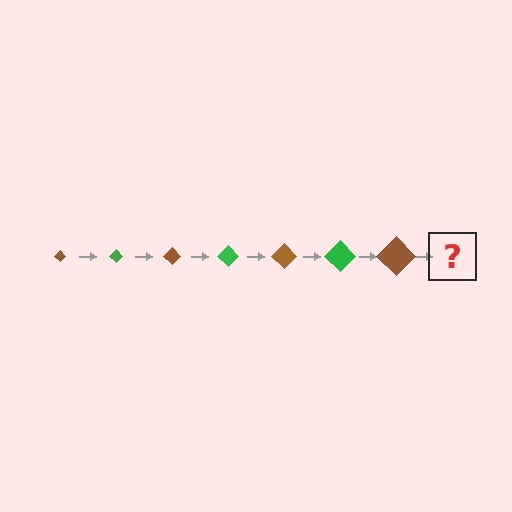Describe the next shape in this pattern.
It should be a green diamond, larger than the previous one.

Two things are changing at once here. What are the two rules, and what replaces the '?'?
The two rules are that the diamond grows larger each step and the color cycles through brown and green. The '?' should be a green diamond, larger than the previous one.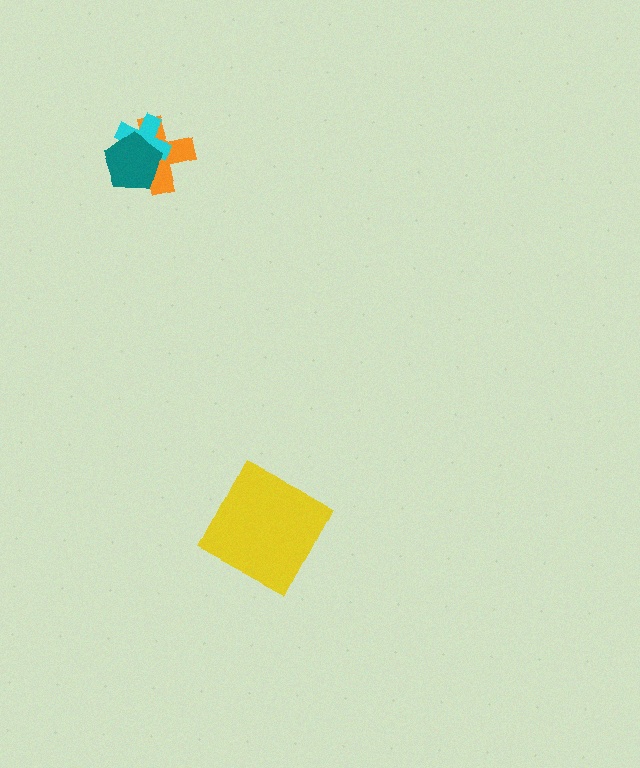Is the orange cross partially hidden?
Yes, it is partially covered by another shape.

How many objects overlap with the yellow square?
0 objects overlap with the yellow square.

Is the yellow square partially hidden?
No, no other shape covers it.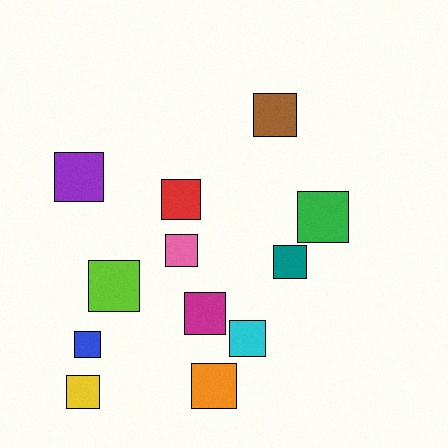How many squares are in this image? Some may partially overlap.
There are 12 squares.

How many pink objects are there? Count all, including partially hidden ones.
There is 1 pink object.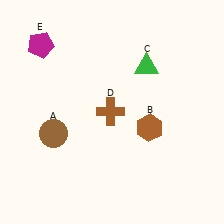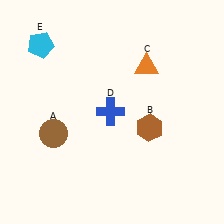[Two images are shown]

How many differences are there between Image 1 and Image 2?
There are 3 differences between the two images.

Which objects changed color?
C changed from green to orange. D changed from brown to blue. E changed from magenta to cyan.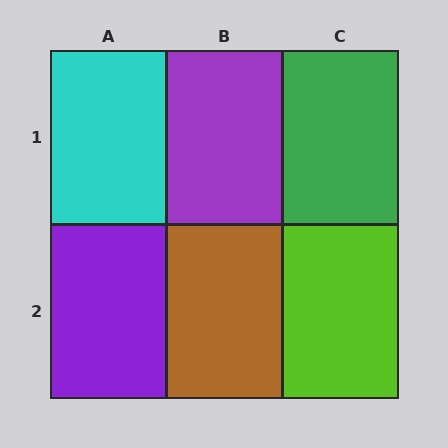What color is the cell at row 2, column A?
Purple.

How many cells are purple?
2 cells are purple.